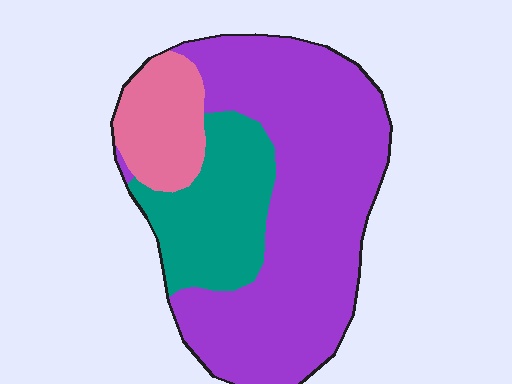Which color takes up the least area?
Pink, at roughly 15%.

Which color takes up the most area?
Purple, at roughly 65%.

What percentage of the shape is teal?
Teal covers 23% of the shape.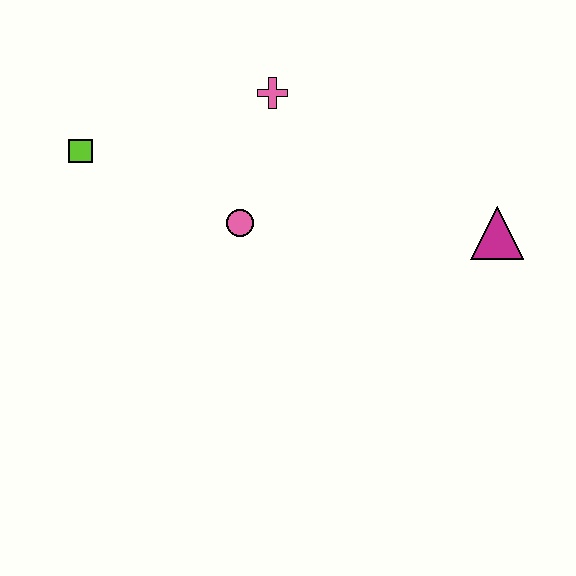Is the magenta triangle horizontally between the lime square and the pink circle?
No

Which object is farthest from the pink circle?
The magenta triangle is farthest from the pink circle.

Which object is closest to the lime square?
The pink circle is closest to the lime square.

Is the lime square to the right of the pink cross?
No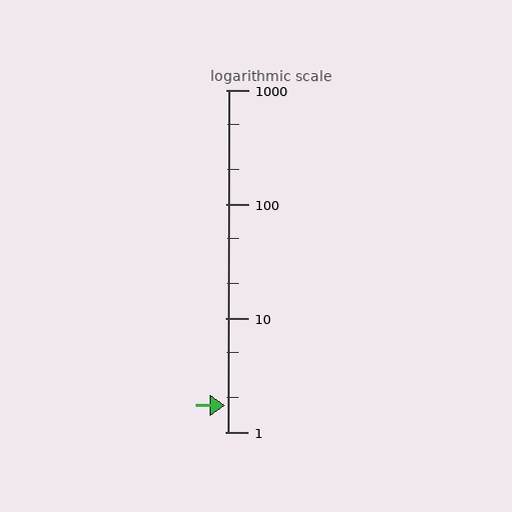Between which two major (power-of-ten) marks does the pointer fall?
The pointer is between 1 and 10.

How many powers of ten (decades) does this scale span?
The scale spans 3 decades, from 1 to 1000.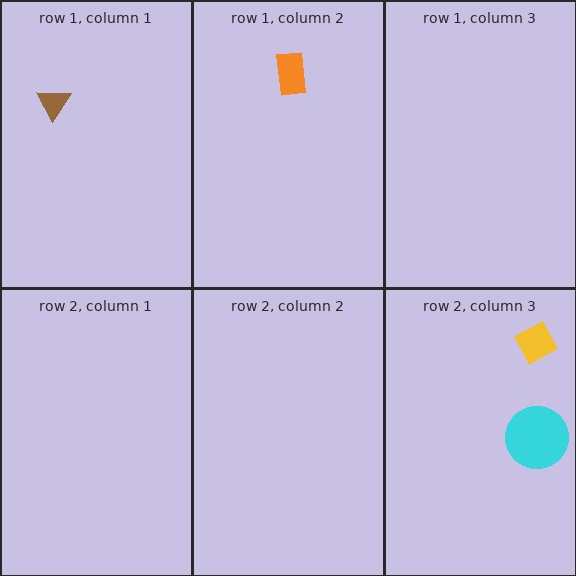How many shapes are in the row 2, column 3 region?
2.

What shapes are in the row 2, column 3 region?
The cyan circle, the yellow diamond.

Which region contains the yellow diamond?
The row 2, column 3 region.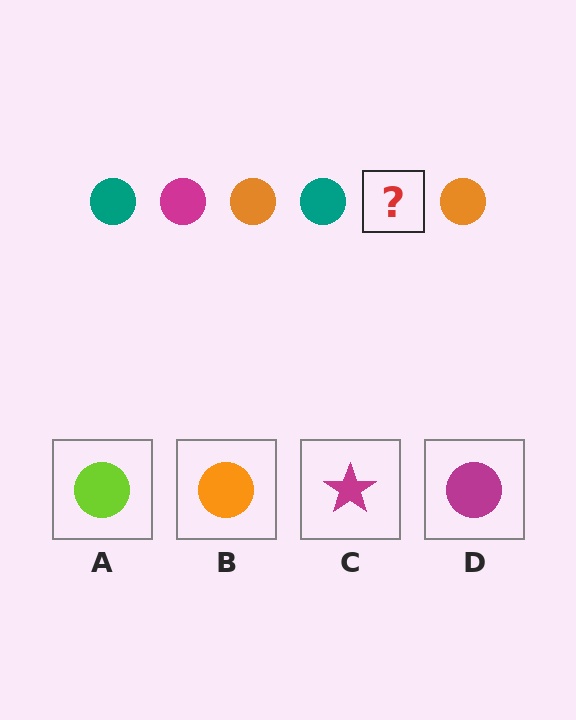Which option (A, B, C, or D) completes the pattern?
D.